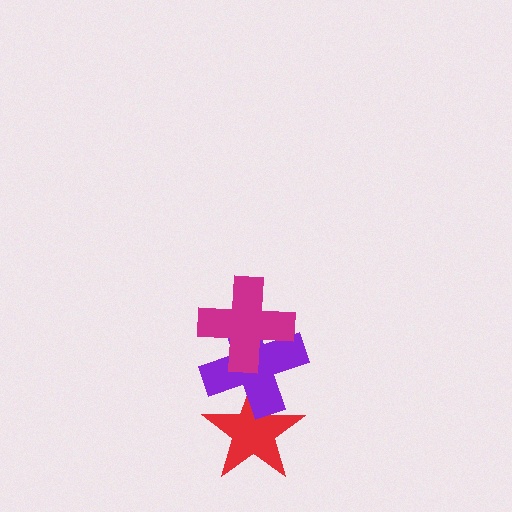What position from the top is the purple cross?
The purple cross is 2nd from the top.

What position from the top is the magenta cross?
The magenta cross is 1st from the top.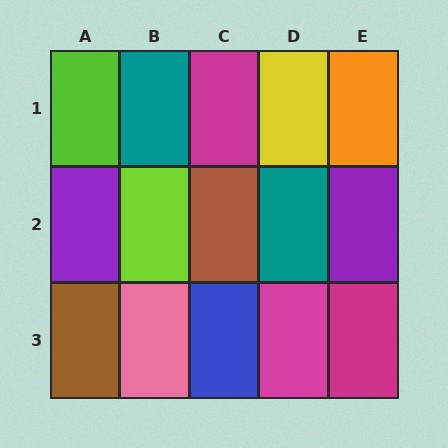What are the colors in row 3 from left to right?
Brown, pink, blue, magenta, magenta.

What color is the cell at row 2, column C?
Brown.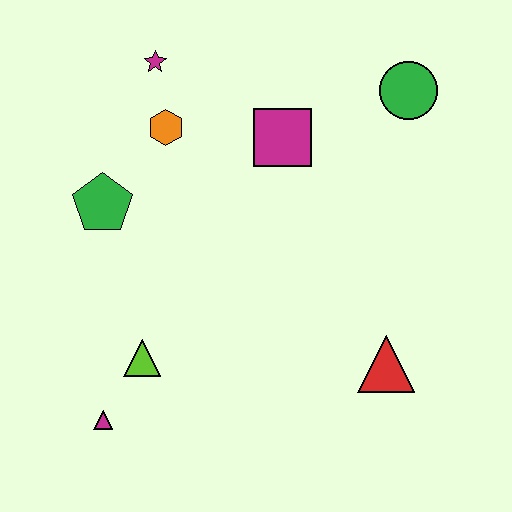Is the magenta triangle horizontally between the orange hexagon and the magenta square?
No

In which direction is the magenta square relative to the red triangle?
The magenta square is above the red triangle.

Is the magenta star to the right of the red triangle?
No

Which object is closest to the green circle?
The magenta square is closest to the green circle.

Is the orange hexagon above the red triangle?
Yes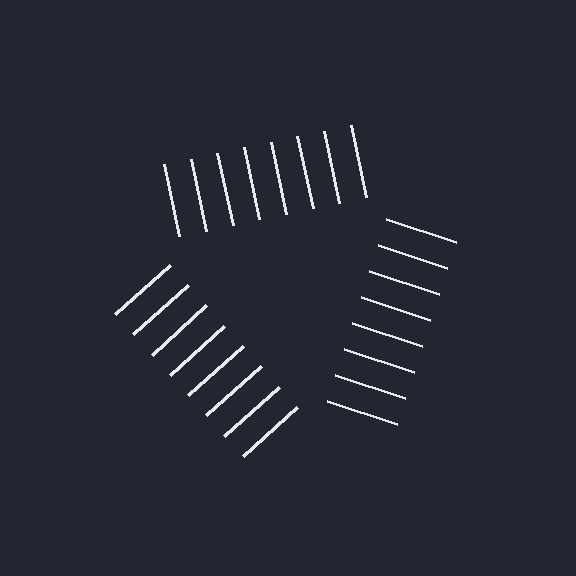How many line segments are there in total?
24 — 8 along each of the 3 edges.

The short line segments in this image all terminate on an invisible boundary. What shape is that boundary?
An illusory triangle — the line segments terminate on its edges but no continuous stroke is drawn.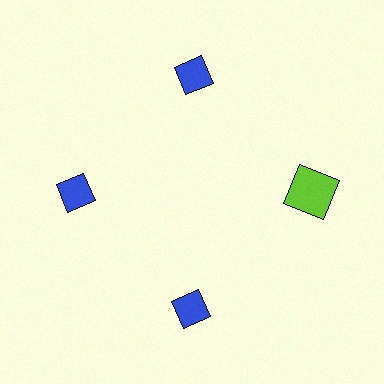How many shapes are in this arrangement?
There are 4 shapes arranged in a ring pattern.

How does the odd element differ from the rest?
It differs in both color (lime instead of blue) and shape (square instead of diamond).